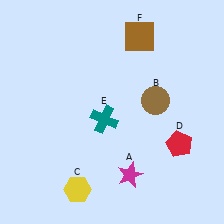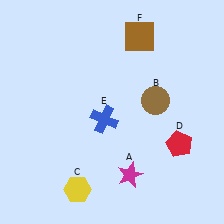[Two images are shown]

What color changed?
The cross (E) changed from teal in Image 1 to blue in Image 2.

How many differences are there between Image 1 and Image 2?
There is 1 difference between the two images.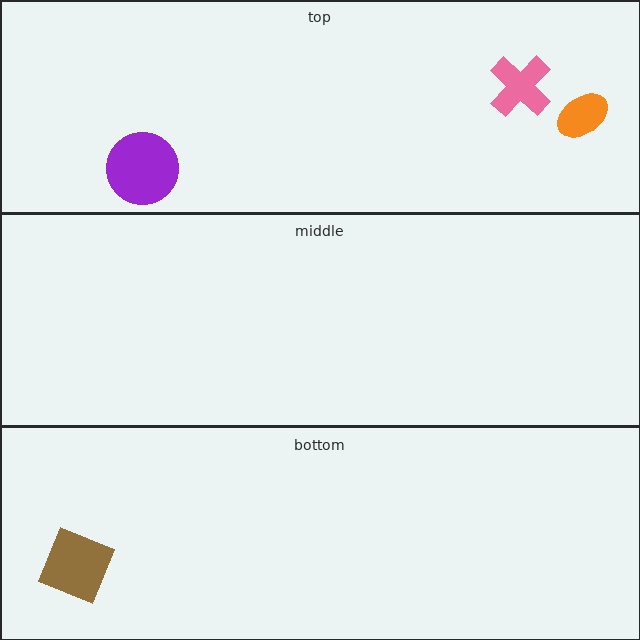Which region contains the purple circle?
The top region.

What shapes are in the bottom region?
The brown square.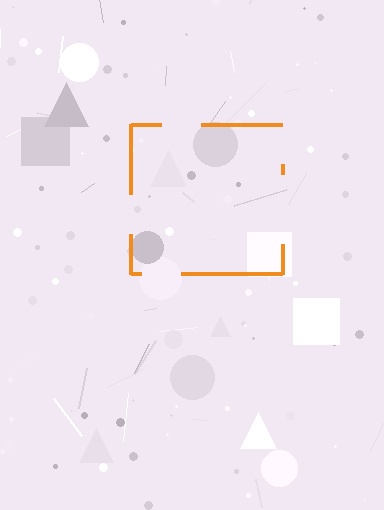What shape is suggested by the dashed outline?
The dashed outline suggests a square.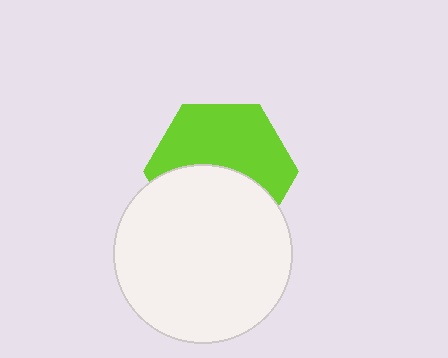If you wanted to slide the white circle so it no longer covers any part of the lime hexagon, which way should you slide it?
Slide it down — that is the most direct way to separate the two shapes.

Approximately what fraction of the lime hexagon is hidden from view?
Roughly 46% of the lime hexagon is hidden behind the white circle.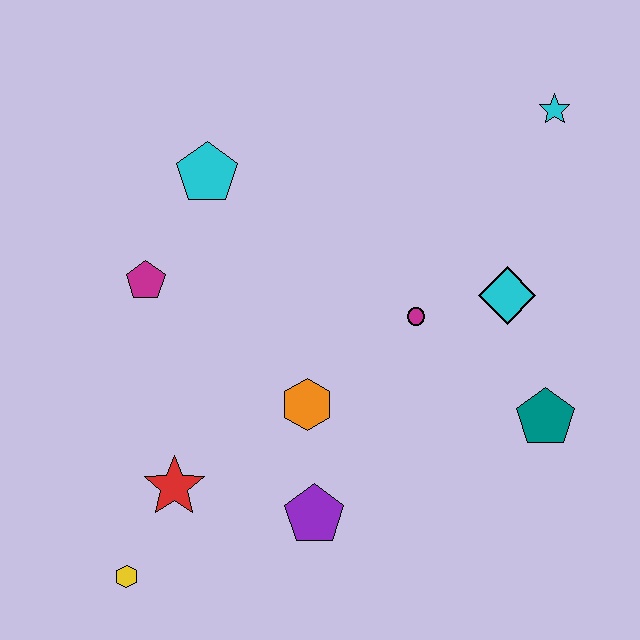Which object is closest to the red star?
The yellow hexagon is closest to the red star.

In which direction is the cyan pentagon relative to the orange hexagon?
The cyan pentagon is above the orange hexagon.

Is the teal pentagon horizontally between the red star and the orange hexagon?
No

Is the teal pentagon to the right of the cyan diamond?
Yes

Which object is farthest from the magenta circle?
The yellow hexagon is farthest from the magenta circle.